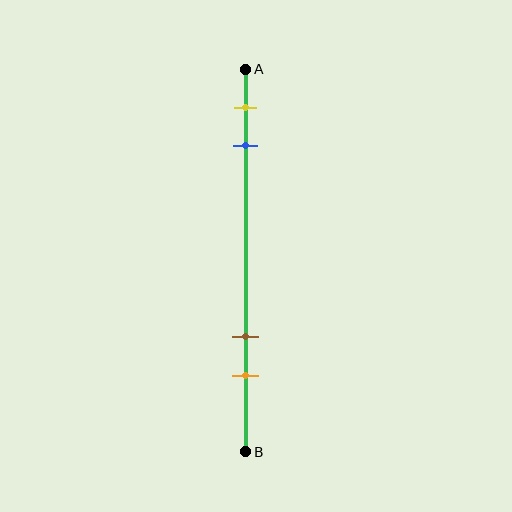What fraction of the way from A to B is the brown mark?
The brown mark is approximately 70% (0.7) of the way from A to B.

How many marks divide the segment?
There are 4 marks dividing the segment.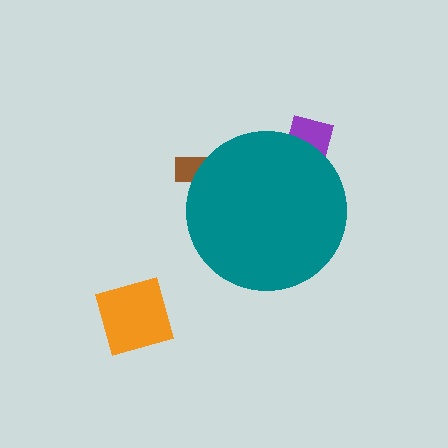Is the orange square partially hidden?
No, the orange square is fully visible.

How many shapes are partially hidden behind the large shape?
2 shapes are partially hidden.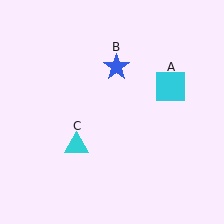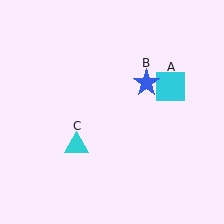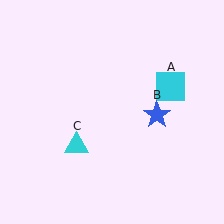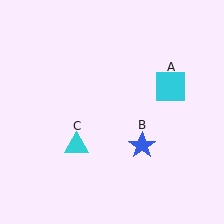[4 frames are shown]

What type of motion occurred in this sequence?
The blue star (object B) rotated clockwise around the center of the scene.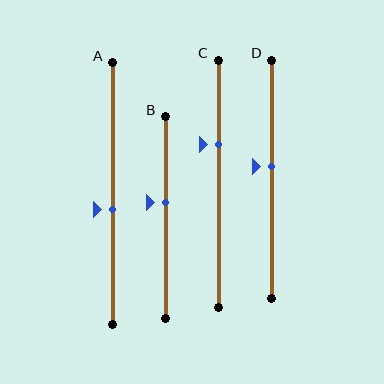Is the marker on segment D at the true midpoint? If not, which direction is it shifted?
No, the marker on segment D is shifted upward by about 5% of the segment length.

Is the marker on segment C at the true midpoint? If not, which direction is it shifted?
No, the marker on segment C is shifted upward by about 16% of the segment length.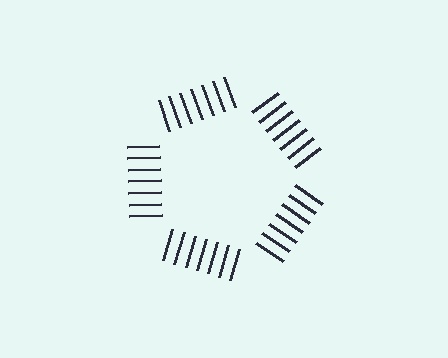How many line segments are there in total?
35 — 7 along each of the 5 edges.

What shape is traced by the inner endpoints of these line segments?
An illusory pentagon — the line segments terminate on its edges but no continuous stroke is drawn.